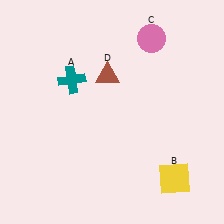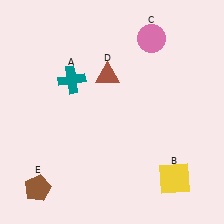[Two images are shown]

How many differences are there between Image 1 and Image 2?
There is 1 difference between the two images.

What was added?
A brown pentagon (E) was added in Image 2.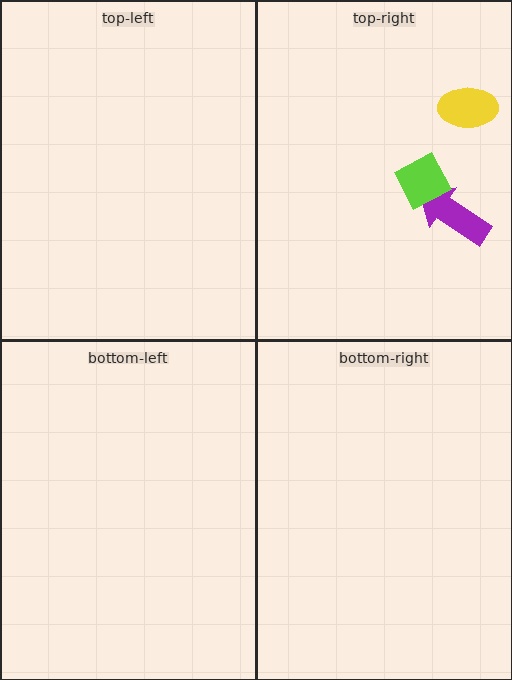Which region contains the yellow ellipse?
The top-right region.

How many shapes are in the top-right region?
3.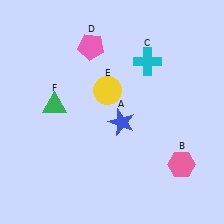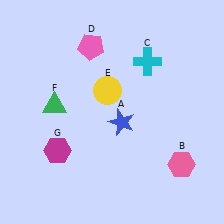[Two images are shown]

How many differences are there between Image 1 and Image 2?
There is 1 difference between the two images.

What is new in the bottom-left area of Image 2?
A magenta hexagon (G) was added in the bottom-left area of Image 2.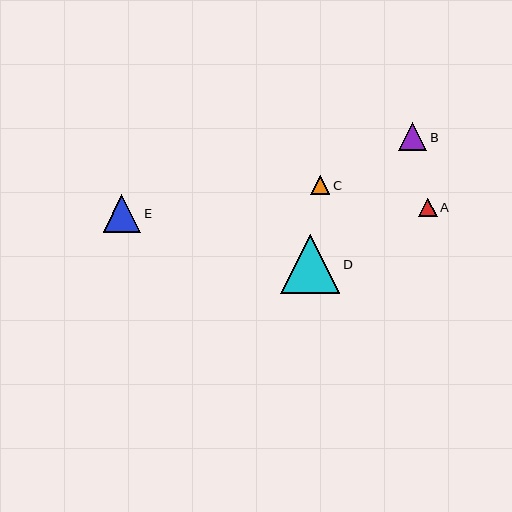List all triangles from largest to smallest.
From largest to smallest: D, E, B, C, A.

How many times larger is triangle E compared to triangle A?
Triangle E is approximately 2.0 times the size of triangle A.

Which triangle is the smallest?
Triangle A is the smallest with a size of approximately 19 pixels.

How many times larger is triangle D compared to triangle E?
Triangle D is approximately 1.6 times the size of triangle E.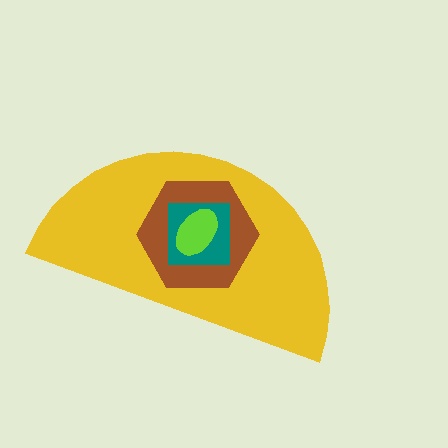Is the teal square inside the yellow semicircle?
Yes.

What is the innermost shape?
The lime ellipse.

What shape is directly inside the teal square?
The lime ellipse.